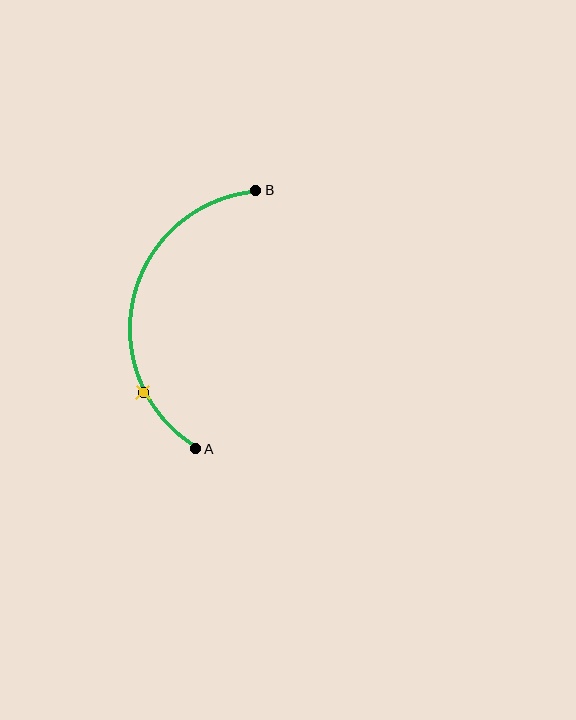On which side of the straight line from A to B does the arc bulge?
The arc bulges to the left of the straight line connecting A and B.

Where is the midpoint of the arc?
The arc midpoint is the point on the curve farthest from the straight line joining A and B. It sits to the left of that line.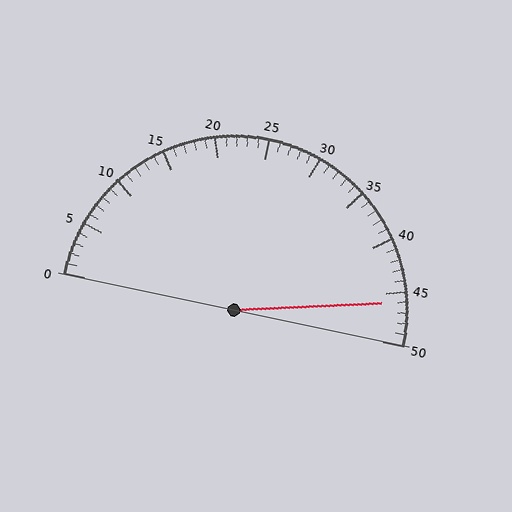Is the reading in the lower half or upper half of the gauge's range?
The reading is in the upper half of the range (0 to 50).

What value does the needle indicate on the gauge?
The needle indicates approximately 46.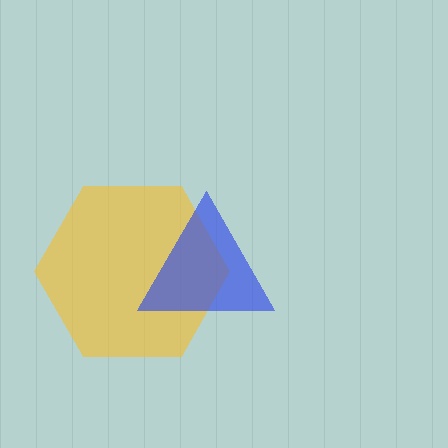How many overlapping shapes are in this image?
There are 2 overlapping shapes in the image.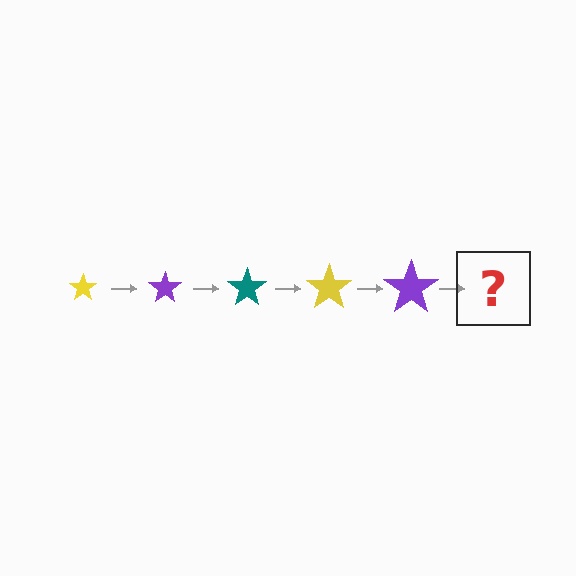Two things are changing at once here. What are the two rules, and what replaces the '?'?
The two rules are that the star grows larger each step and the color cycles through yellow, purple, and teal. The '?' should be a teal star, larger than the previous one.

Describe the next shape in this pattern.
It should be a teal star, larger than the previous one.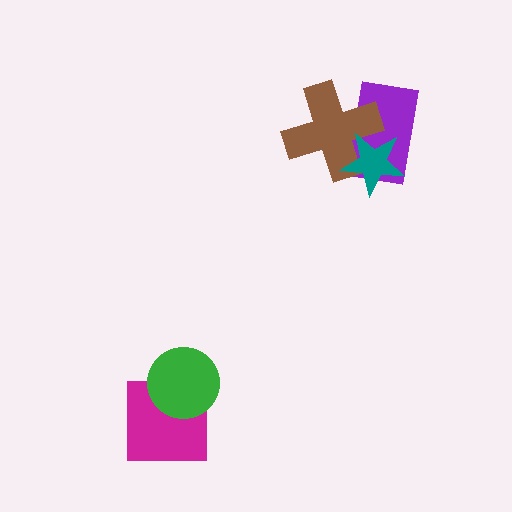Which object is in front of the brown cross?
The teal star is in front of the brown cross.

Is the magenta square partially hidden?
Yes, it is partially covered by another shape.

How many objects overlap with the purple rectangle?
2 objects overlap with the purple rectangle.